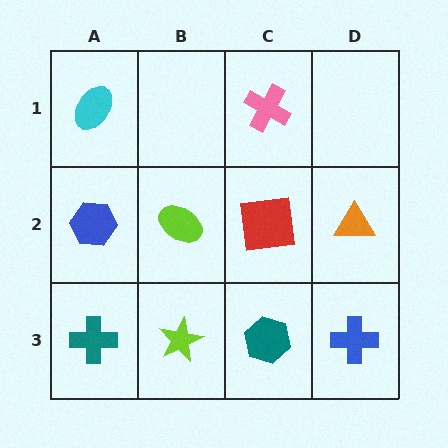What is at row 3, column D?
A blue cross.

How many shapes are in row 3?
4 shapes.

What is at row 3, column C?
A teal hexagon.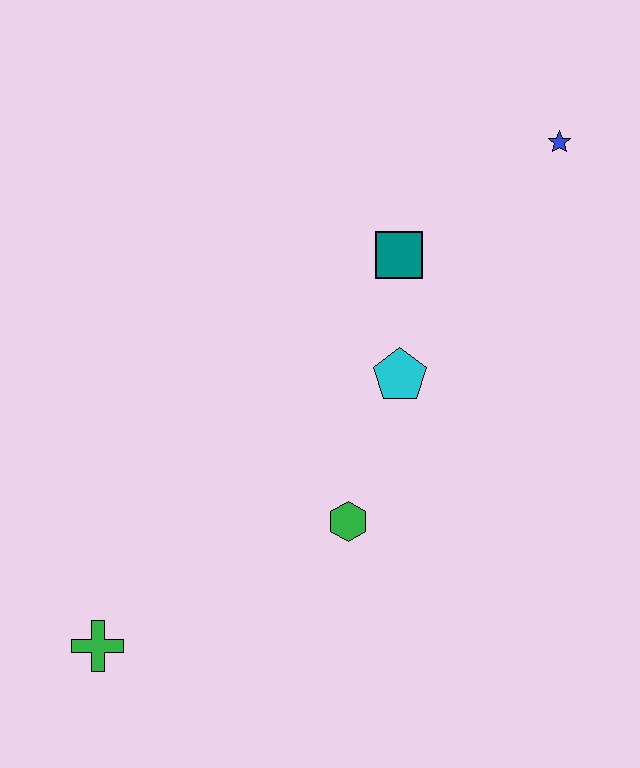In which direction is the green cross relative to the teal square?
The green cross is below the teal square.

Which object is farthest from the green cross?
The blue star is farthest from the green cross.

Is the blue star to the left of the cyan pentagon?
No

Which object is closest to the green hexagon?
The cyan pentagon is closest to the green hexagon.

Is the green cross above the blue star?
No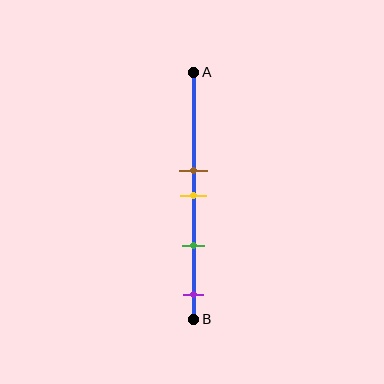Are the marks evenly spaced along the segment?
No, the marks are not evenly spaced.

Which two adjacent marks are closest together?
The brown and yellow marks are the closest adjacent pair.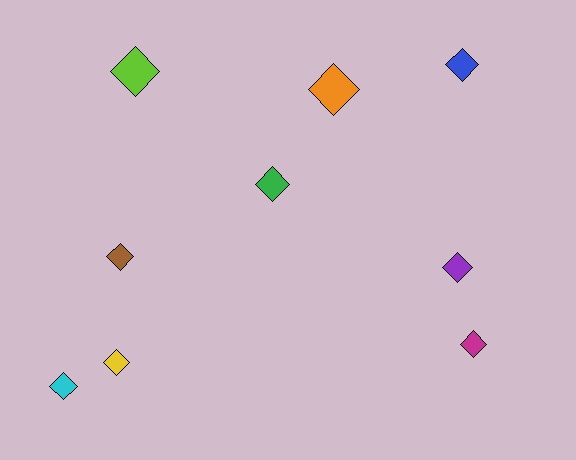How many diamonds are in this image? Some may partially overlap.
There are 9 diamonds.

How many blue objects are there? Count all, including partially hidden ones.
There is 1 blue object.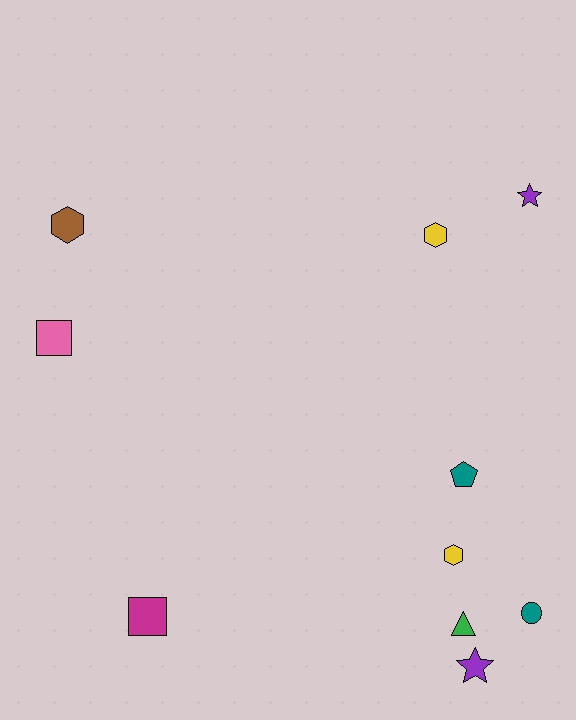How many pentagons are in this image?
There is 1 pentagon.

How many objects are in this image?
There are 10 objects.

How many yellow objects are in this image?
There are 2 yellow objects.